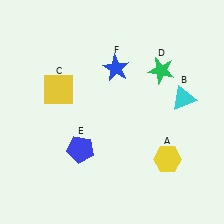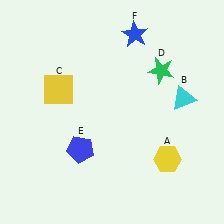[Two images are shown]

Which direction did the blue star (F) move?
The blue star (F) moved up.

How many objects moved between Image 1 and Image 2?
1 object moved between the two images.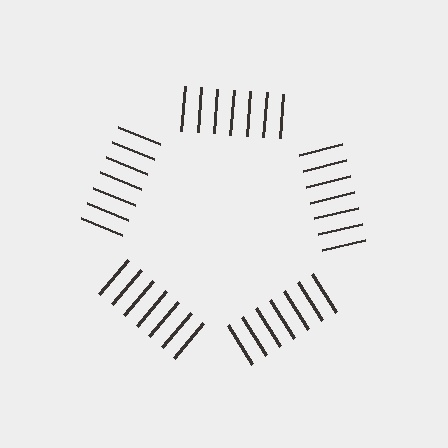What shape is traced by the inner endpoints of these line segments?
An illusory pentagon — the line segments terminate on its edges but no continuous stroke is drawn.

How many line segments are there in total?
35 — 7 along each of the 5 edges.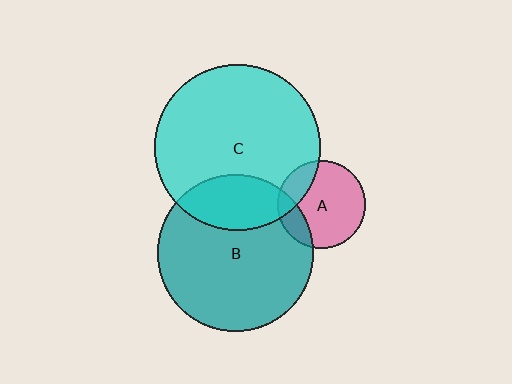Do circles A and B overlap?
Yes.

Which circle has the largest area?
Circle C (cyan).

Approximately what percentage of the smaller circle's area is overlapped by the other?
Approximately 20%.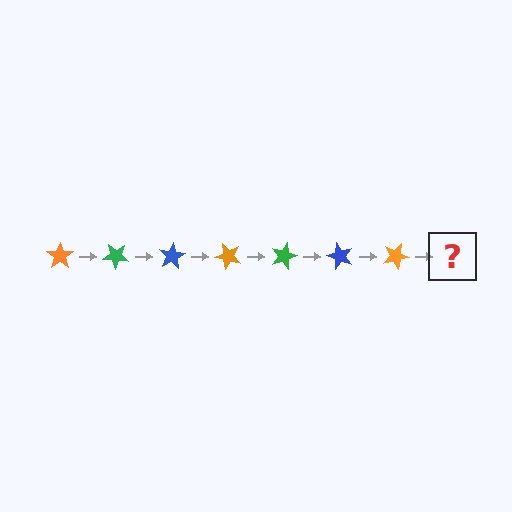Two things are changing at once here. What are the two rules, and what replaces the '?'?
The two rules are that it rotates 40 degrees each step and the color cycles through orange, green, and blue. The '?' should be a green star, rotated 280 degrees from the start.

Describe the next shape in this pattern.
It should be a green star, rotated 280 degrees from the start.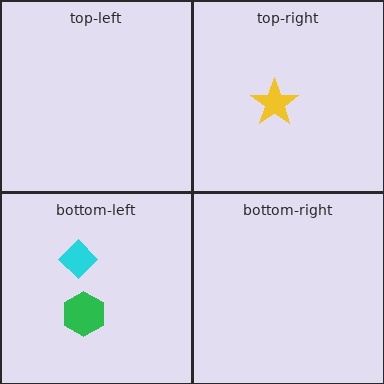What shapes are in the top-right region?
The yellow star.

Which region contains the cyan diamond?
The bottom-left region.